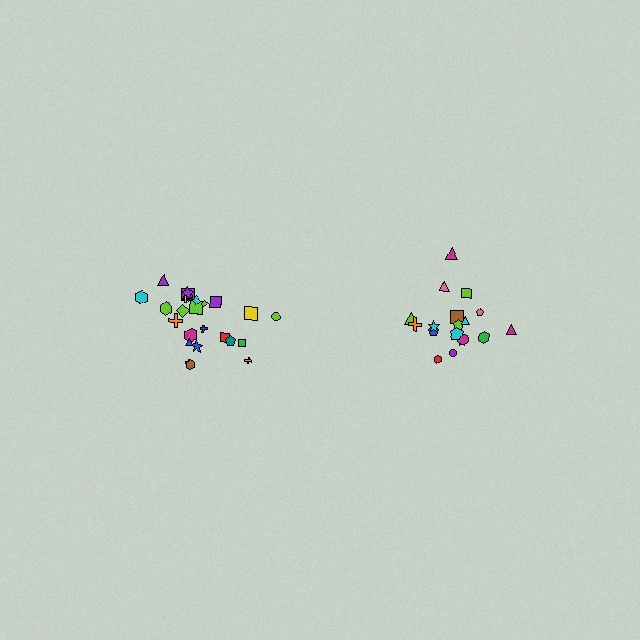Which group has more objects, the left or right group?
The left group.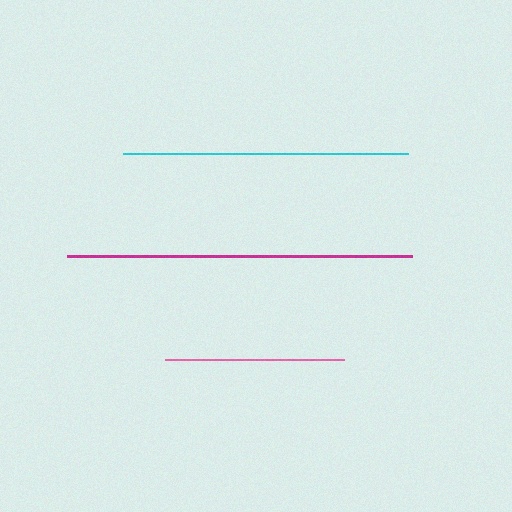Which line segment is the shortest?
The pink line is the shortest at approximately 179 pixels.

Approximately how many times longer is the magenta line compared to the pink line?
The magenta line is approximately 1.9 times the length of the pink line.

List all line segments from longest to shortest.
From longest to shortest: magenta, cyan, pink.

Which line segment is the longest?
The magenta line is the longest at approximately 345 pixels.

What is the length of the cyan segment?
The cyan segment is approximately 284 pixels long.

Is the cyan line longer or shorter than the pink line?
The cyan line is longer than the pink line.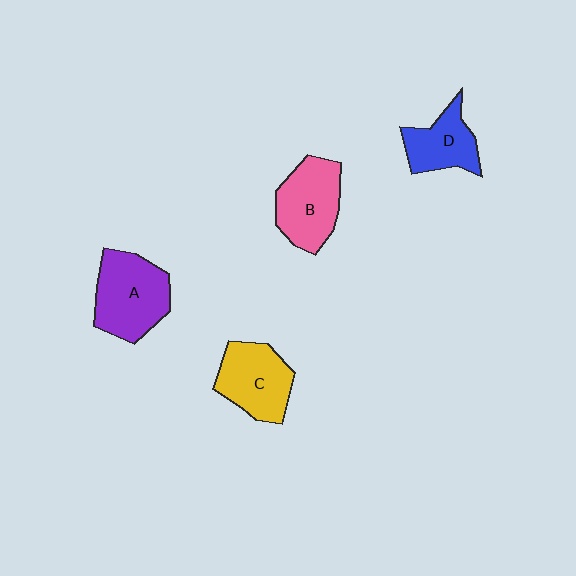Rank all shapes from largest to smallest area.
From largest to smallest: A (purple), B (pink), C (yellow), D (blue).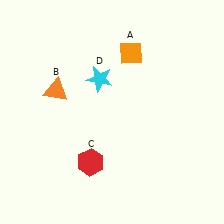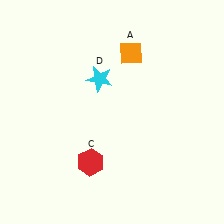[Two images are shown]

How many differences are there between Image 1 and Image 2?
There is 1 difference between the two images.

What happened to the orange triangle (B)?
The orange triangle (B) was removed in Image 2. It was in the top-left area of Image 1.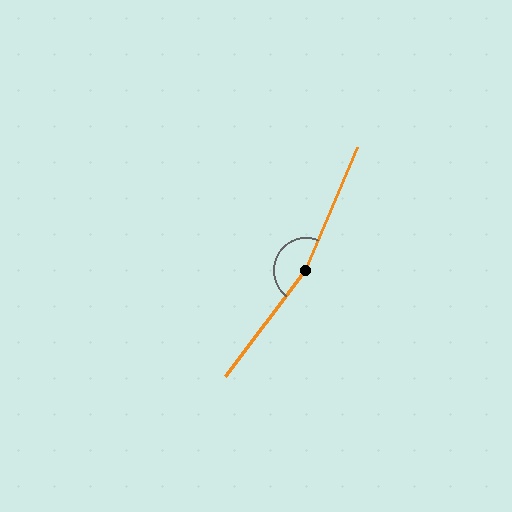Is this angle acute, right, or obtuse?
It is obtuse.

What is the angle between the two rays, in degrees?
Approximately 166 degrees.